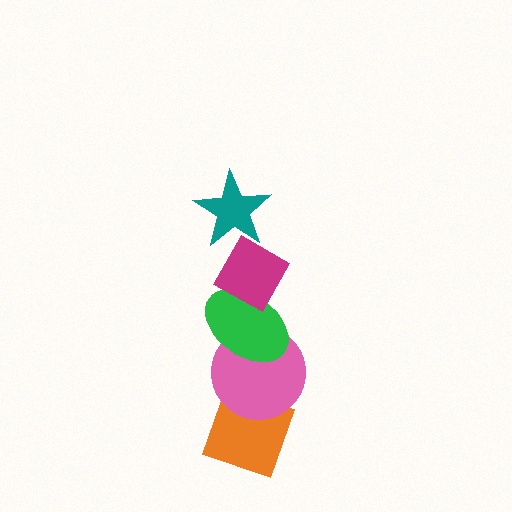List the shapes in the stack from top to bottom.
From top to bottom: the teal star, the magenta diamond, the green ellipse, the pink circle, the orange diamond.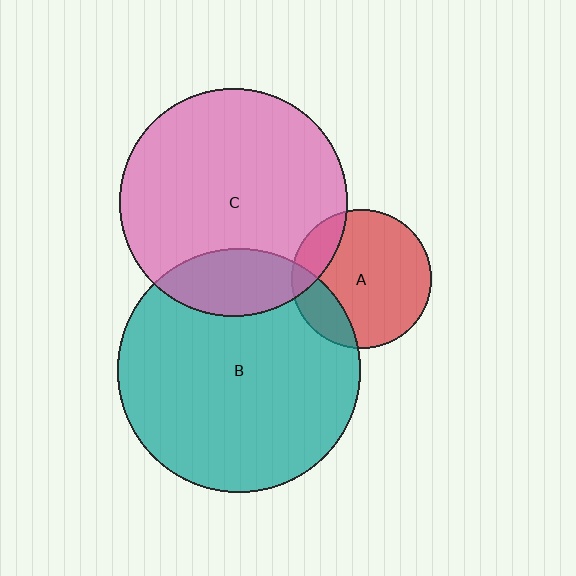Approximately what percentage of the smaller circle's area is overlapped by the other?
Approximately 15%.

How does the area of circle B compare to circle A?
Approximately 3.0 times.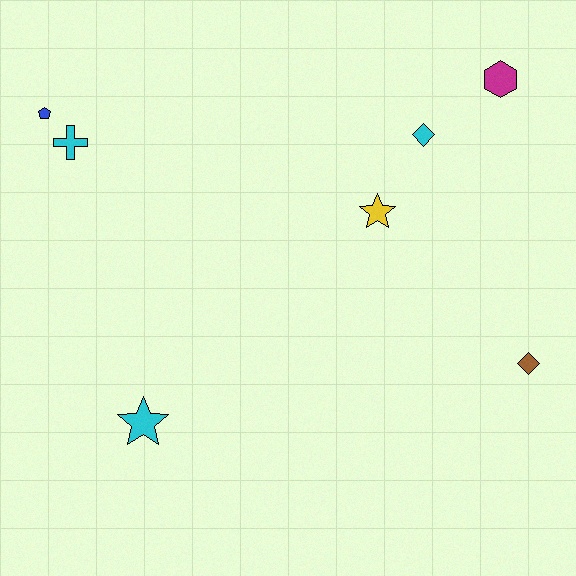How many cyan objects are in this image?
There are 3 cyan objects.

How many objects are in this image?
There are 7 objects.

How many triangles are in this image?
There are no triangles.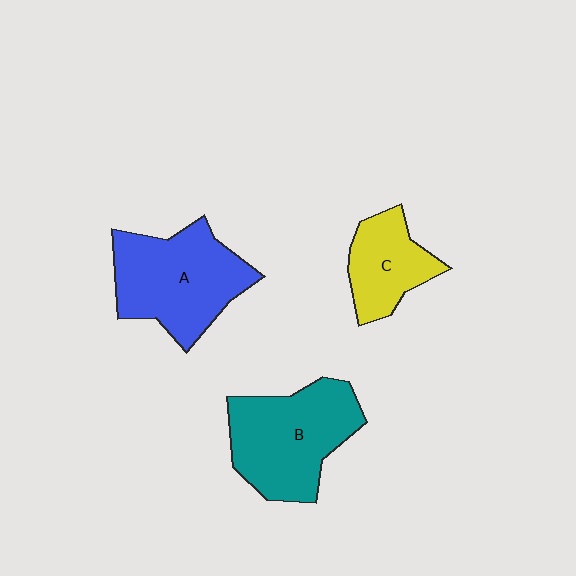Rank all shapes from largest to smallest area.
From largest to smallest: A (blue), B (teal), C (yellow).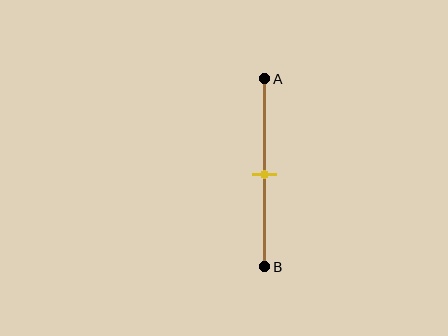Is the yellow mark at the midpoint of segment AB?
Yes, the mark is approximately at the midpoint.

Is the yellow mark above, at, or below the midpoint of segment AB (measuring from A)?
The yellow mark is approximately at the midpoint of segment AB.